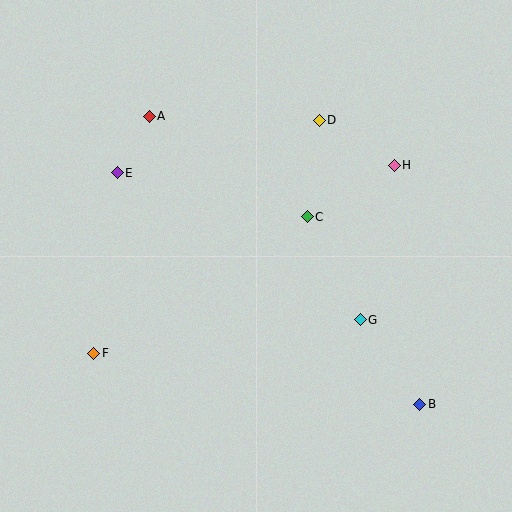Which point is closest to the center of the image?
Point C at (307, 217) is closest to the center.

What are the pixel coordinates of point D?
Point D is at (319, 120).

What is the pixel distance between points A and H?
The distance between A and H is 250 pixels.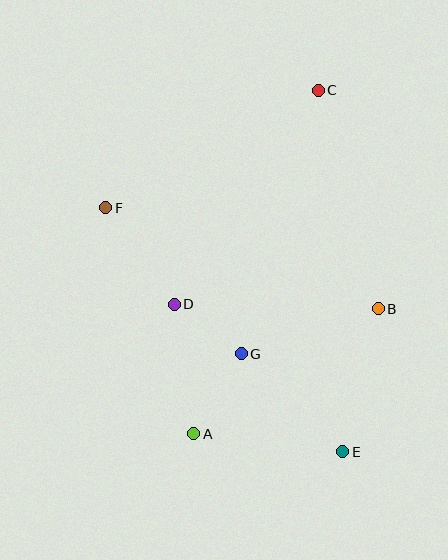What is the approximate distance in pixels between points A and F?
The distance between A and F is approximately 243 pixels.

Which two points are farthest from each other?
Points A and C are farthest from each other.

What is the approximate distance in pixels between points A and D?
The distance between A and D is approximately 131 pixels.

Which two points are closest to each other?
Points D and G are closest to each other.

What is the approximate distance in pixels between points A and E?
The distance between A and E is approximately 150 pixels.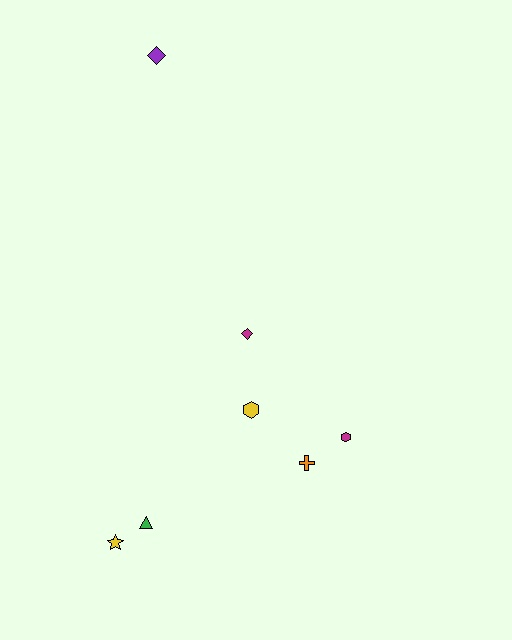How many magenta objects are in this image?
There are 2 magenta objects.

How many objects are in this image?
There are 7 objects.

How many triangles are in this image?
There is 1 triangle.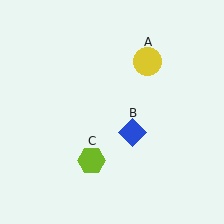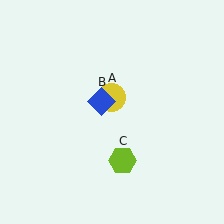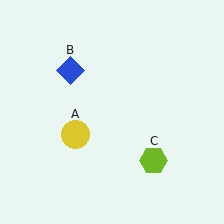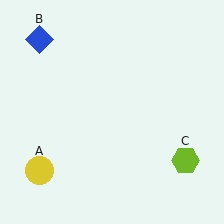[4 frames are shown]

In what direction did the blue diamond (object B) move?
The blue diamond (object B) moved up and to the left.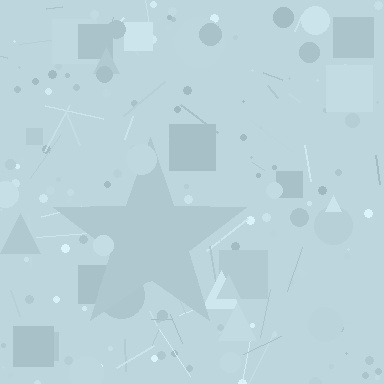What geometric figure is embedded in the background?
A star is embedded in the background.